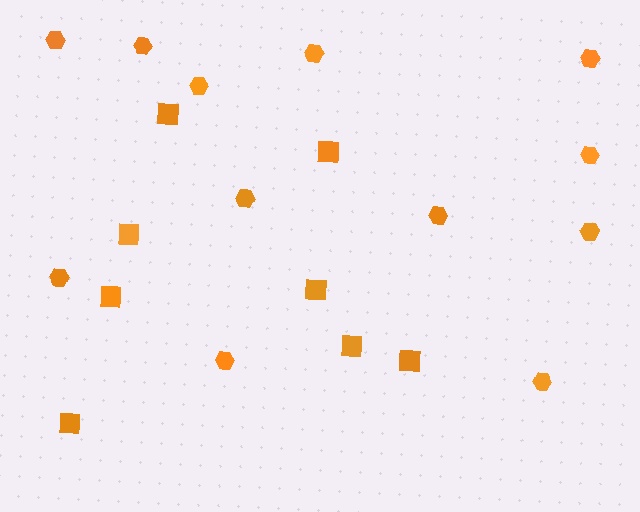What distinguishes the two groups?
There are 2 groups: one group of hexagons (12) and one group of squares (8).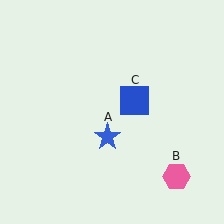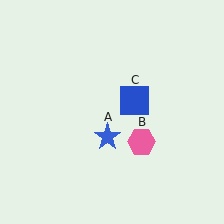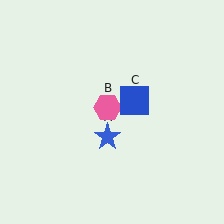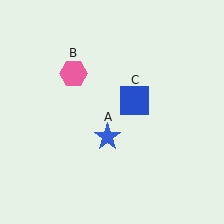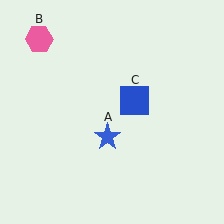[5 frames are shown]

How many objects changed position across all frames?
1 object changed position: pink hexagon (object B).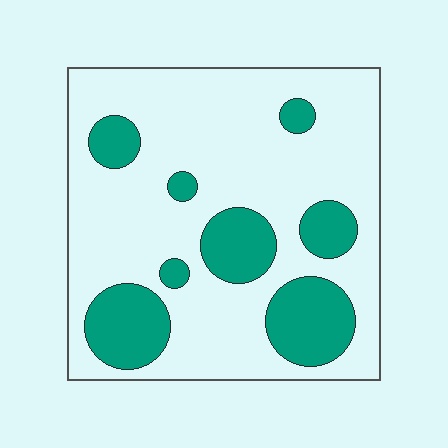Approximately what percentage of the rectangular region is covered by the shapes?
Approximately 25%.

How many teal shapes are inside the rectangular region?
8.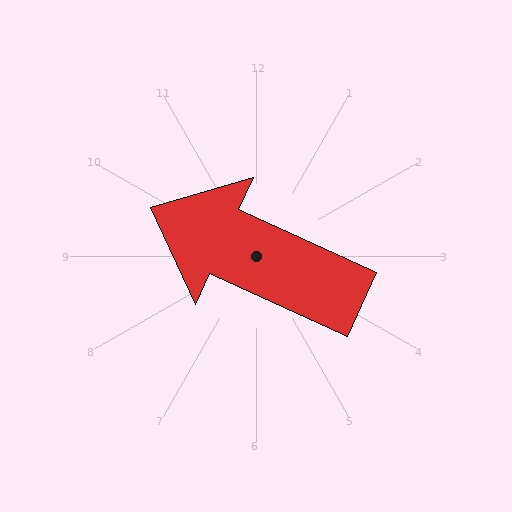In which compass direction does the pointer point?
Northwest.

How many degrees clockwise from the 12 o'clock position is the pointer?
Approximately 295 degrees.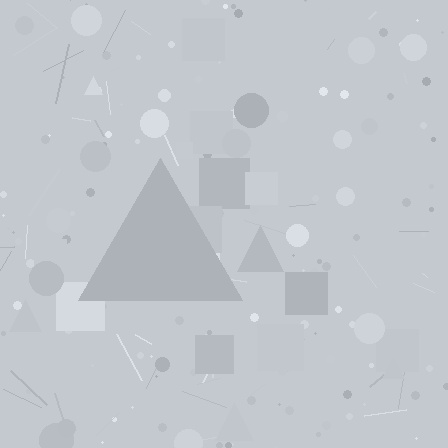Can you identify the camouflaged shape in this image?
The camouflaged shape is a triangle.